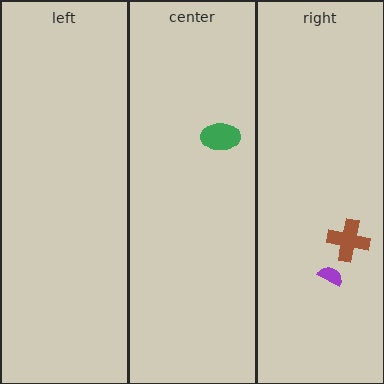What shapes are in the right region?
The brown cross, the purple semicircle.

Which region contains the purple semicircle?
The right region.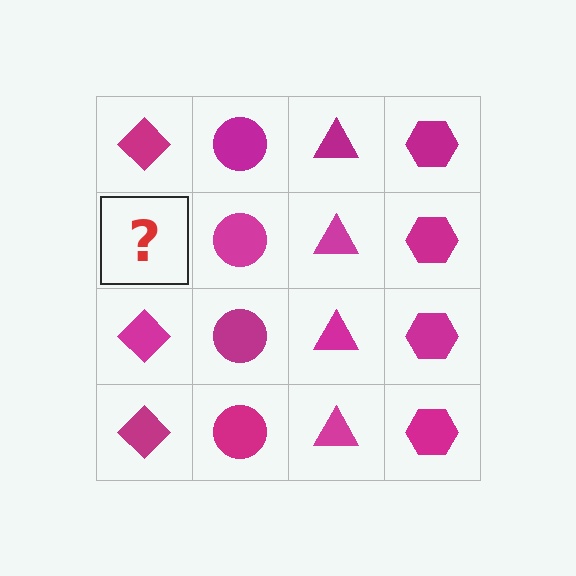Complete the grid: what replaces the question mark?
The question mark should be replaced with a magenta diamond.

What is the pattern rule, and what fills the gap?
The rule is that each column has a consistent shape. The gap should be filled with a magenta diamond.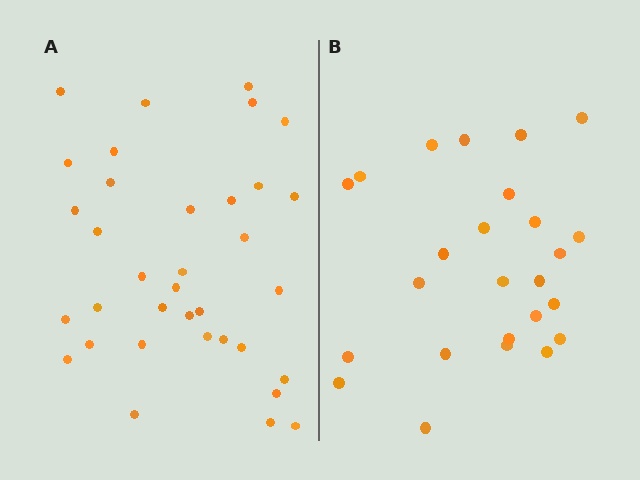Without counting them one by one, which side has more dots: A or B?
Region A (the left region) has more dots.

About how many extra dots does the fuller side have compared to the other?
Region A has roughly 10 or so more dots than region B.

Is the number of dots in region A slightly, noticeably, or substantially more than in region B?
Region A has noticeably more, but not dramatically so. The ratio is roughly 1.4 to 1.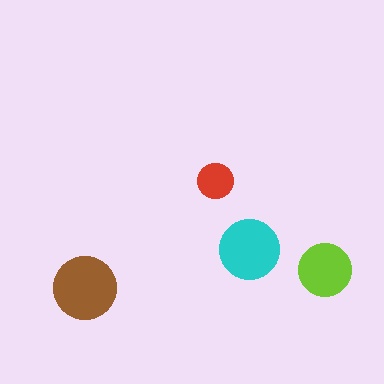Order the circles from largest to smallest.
the brown one, the cyan one, the lime one, the red one.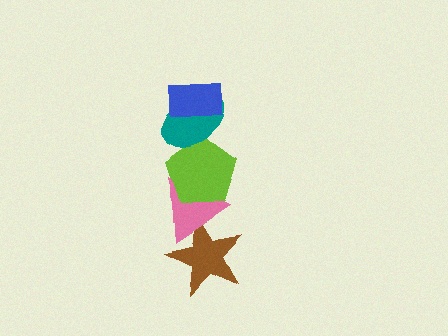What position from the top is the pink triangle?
The pink triangle is 4th from the top.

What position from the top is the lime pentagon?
The lime pentagon is 3rd from the top.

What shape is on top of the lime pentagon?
The teal ellipse is on top of the lime pentagon.